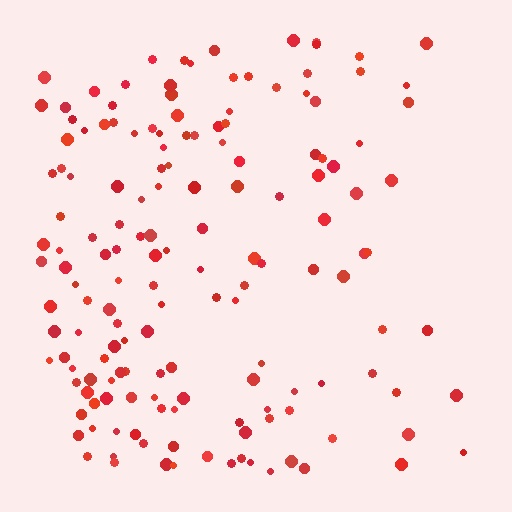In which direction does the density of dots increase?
From right to left, with the left side densest.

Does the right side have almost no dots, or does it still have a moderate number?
Still a moderate number, just noticeably fewer than the left.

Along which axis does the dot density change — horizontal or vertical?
Horizontal.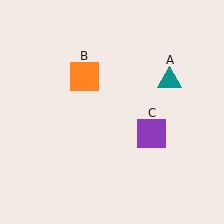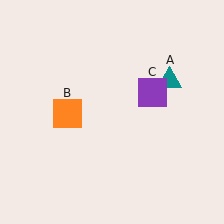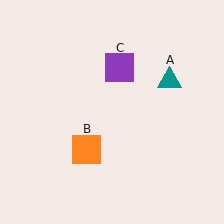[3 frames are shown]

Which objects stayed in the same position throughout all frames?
Teal triangle (object A) remained stationary.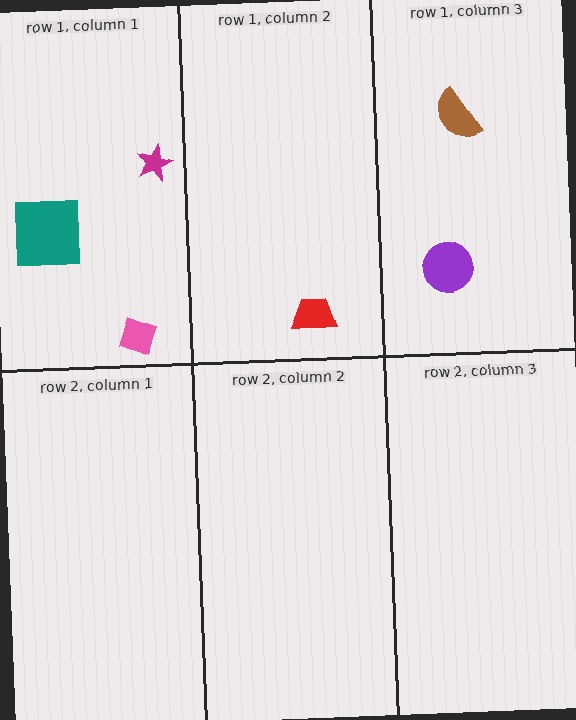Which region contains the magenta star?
The row 1, column 1 region.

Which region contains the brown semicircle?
The row 1, column 3 region.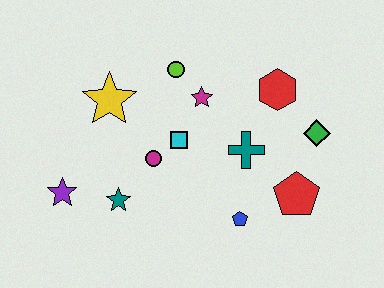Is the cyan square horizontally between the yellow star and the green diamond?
Yes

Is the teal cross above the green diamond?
No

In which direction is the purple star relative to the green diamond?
The purple star is to the left of the green diamond.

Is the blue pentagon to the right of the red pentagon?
No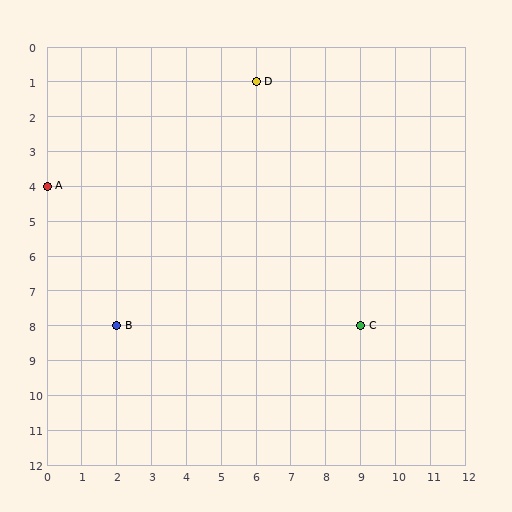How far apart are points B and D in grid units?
Points B and D are 4 columns and 7 rows apart (about 8.1 grid units diagonally).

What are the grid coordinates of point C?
Point C is at grid coordinates (9, 8).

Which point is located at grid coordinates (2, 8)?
Point B is at (2, 8).